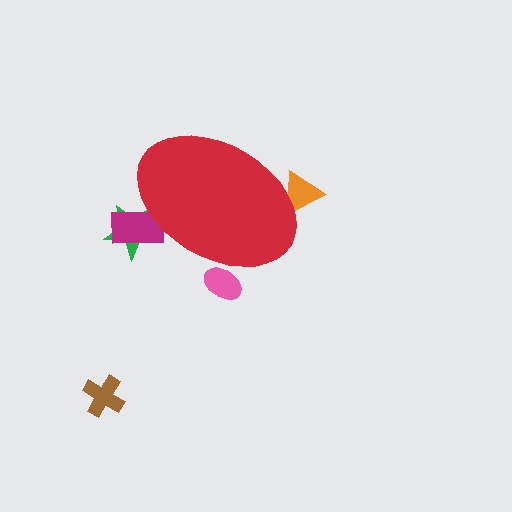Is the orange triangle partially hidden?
Yes, the orange triangle is partially hidden behind the red ellipse.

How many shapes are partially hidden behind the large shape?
4 shapes are partially hidden.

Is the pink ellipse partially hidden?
Yes, the pink ellipse is partially hidden behind the red ellipse.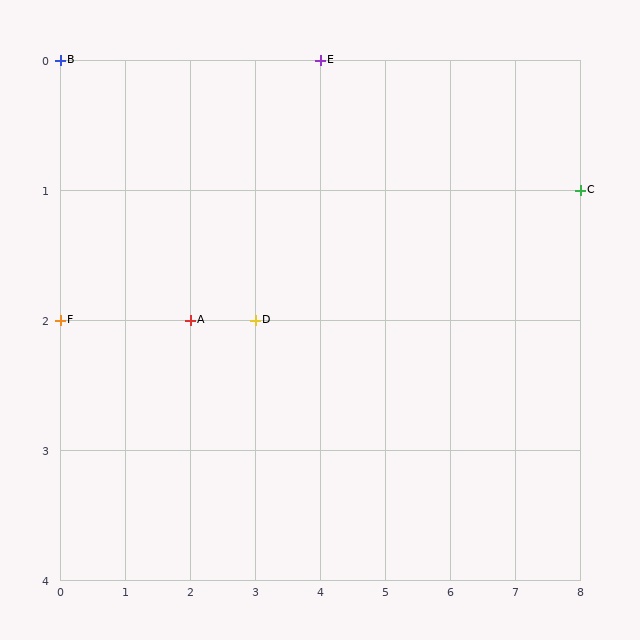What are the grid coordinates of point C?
Point C is at grid coordinates (8, 1).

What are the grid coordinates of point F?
Point F is at grid coordinates (0, 2).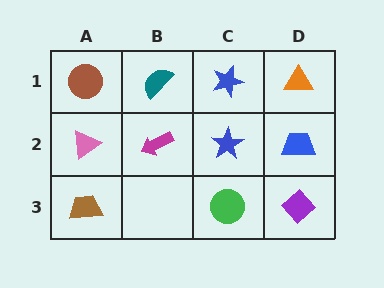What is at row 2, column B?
A magenta arrow.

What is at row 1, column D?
An orange triangle.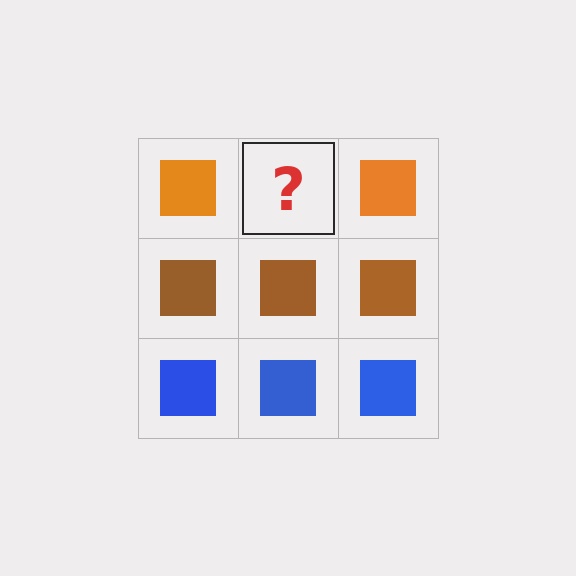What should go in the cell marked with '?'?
The missing cell should contain an orange square.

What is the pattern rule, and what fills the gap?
The rule is that each row has a consistent color. The gap should be filled with an orange square.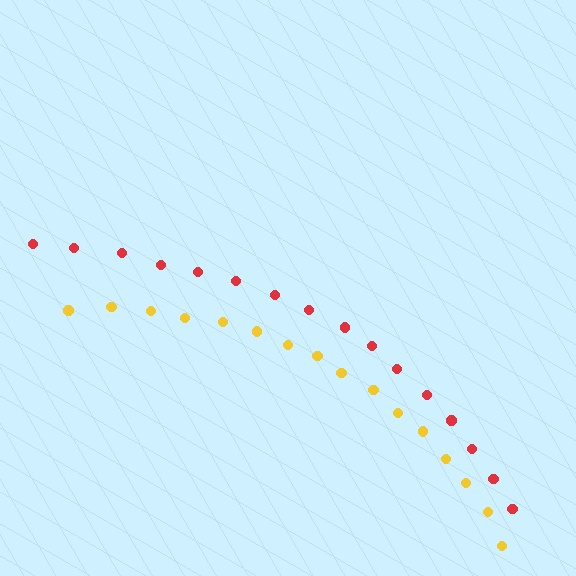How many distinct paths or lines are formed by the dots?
There are 2 distinct paths.